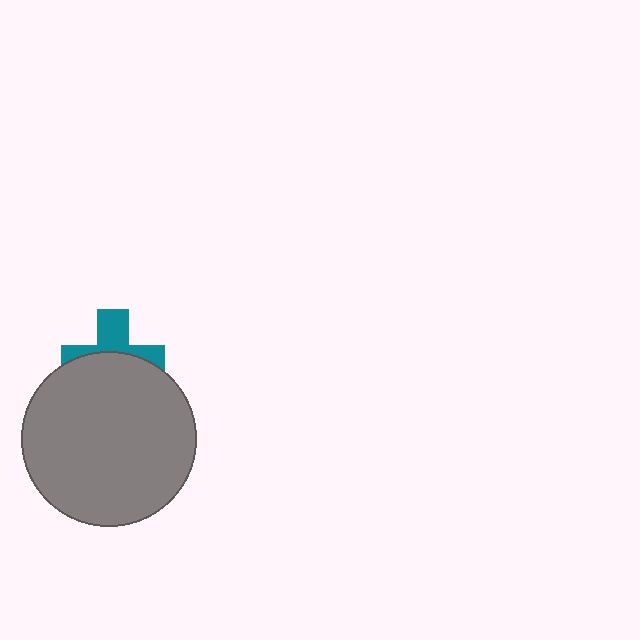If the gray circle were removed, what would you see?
You would see the complete teal cross.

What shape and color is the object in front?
The object in front is a gray circle.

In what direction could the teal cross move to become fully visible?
The teal cross could move up. That would shift it out from behind the gray circle entirely.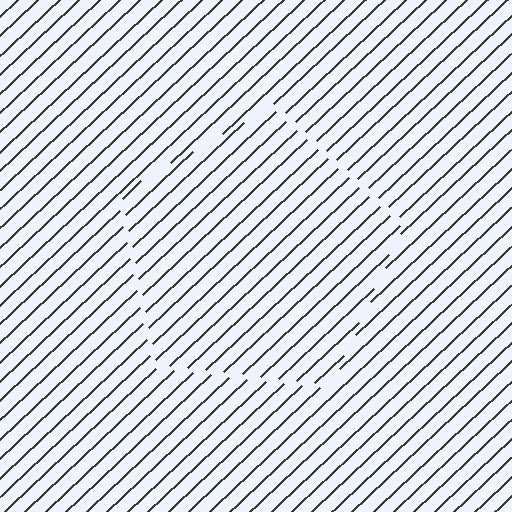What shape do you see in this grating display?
An illusory pentagon. The interior of the shape contains the same grating, shifted by half a period — the contour is defined by the phase discontinuity where line-ends from the inner and outer gratings abut.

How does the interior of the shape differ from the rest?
The interior of the shape contains the same grating, shifted by half a period — the contour is defined by the phase discontinuity where line-ends from the inner and outer gratings abut.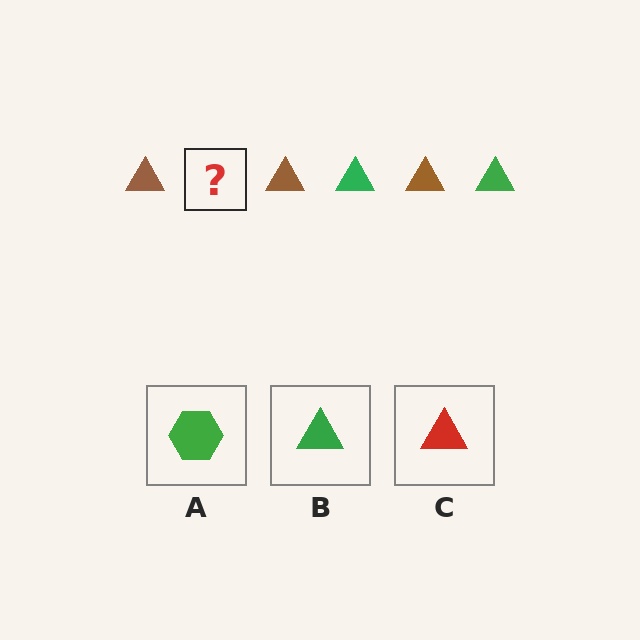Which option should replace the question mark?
Option B.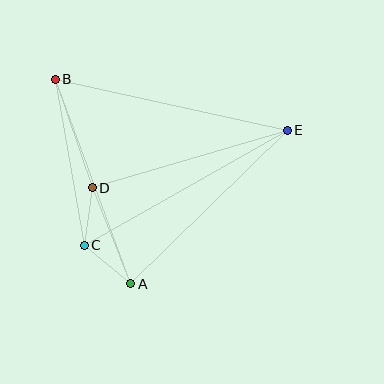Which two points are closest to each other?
Points C and D are closest to each other.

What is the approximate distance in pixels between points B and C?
The distance between B and C is approximately 168 pixels.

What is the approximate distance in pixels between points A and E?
The distance between A and E is approximately 219 pixels.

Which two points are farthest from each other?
Points B and E are farthest from each other.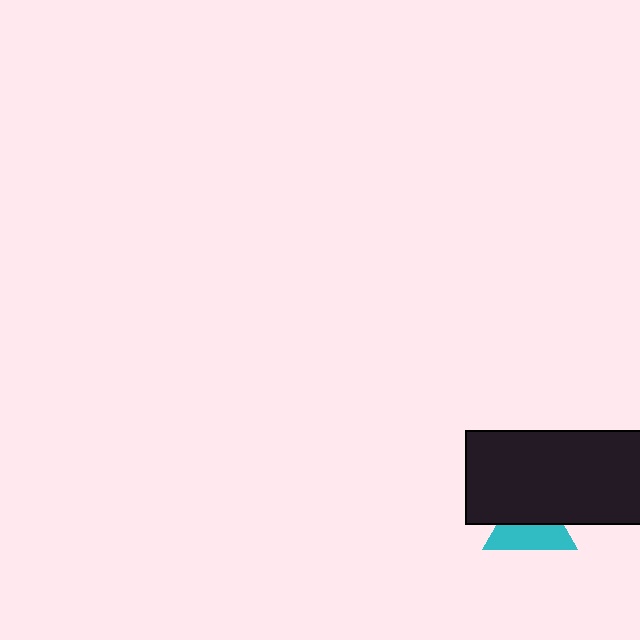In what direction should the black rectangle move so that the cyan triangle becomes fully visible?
The black rectangle should move up. That is the shortest direction to clear the overlap and leave the cyan triangle fully visible.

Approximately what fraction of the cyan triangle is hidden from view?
Roughly 50% of the cyan triangle is hidden behind the black rectangle.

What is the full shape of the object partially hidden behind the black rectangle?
The partially hidden object is a cyan triangle.